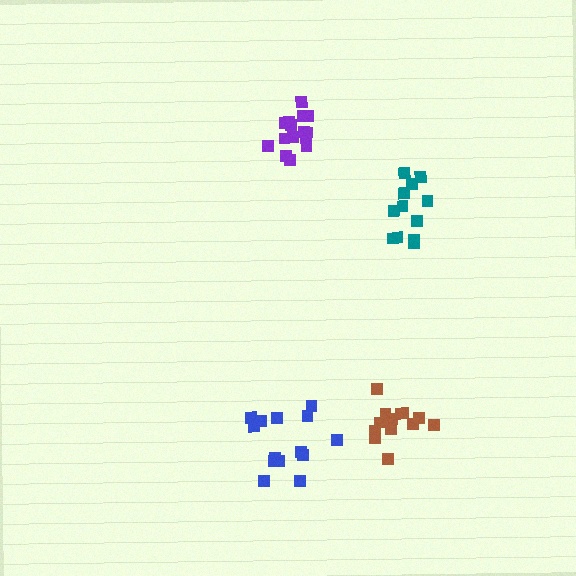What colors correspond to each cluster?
The clusters are colored: blue, brown, purple, teal.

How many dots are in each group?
Group 1: 14 dots, Group 2: 13 dots, Group 3: 15 dots, Group 4: 12 dots (54 total).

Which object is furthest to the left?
The blue cluster is leftmost.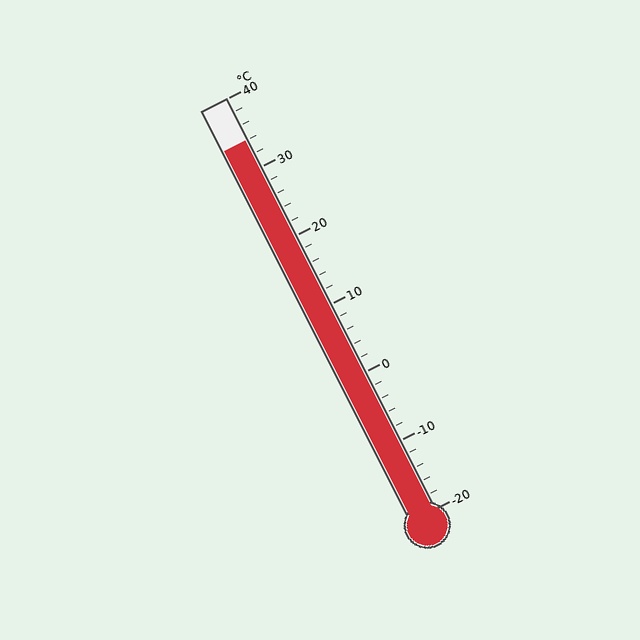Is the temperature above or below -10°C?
The temperature is above -10°C.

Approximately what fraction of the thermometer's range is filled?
The thermometer is filled to approximately 90% of its range.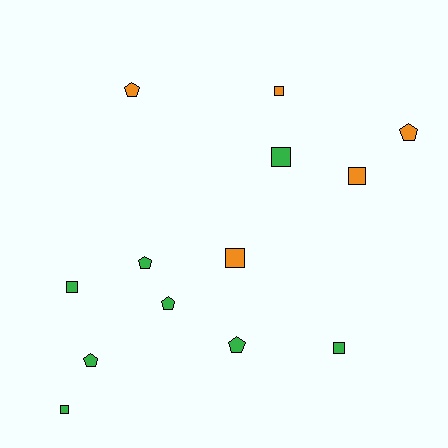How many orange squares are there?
There are 3 orange squares.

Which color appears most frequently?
Green, with 8 objects.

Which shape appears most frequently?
Square, with 7 objects.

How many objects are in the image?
There are 13 objects.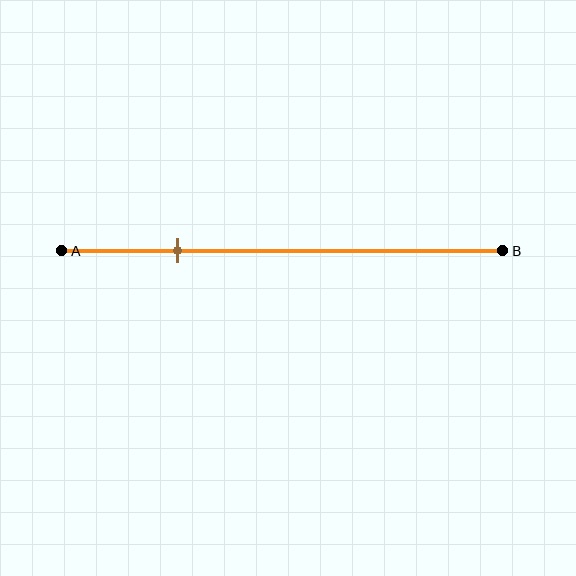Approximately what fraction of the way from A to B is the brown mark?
The brown mark is approximately 25% of the way from A to B.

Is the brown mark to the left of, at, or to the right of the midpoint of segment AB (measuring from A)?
The brown mark is to the left of the midpoint of segment AB.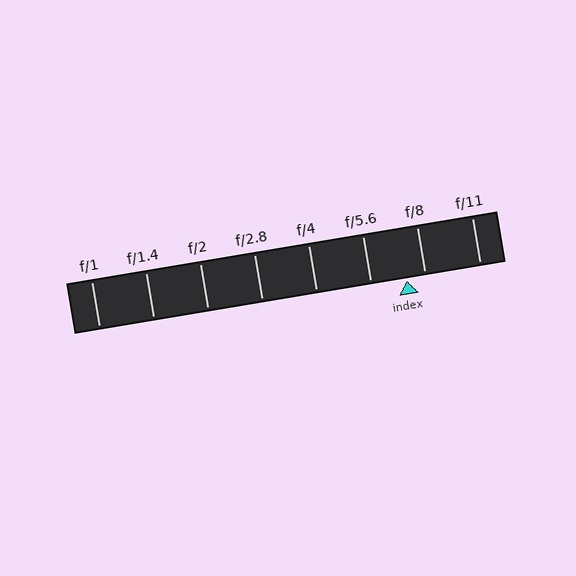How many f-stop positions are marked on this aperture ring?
There are 8 f-stop positions marked.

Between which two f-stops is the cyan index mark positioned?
The index mark is between f/5.6 and f/8.